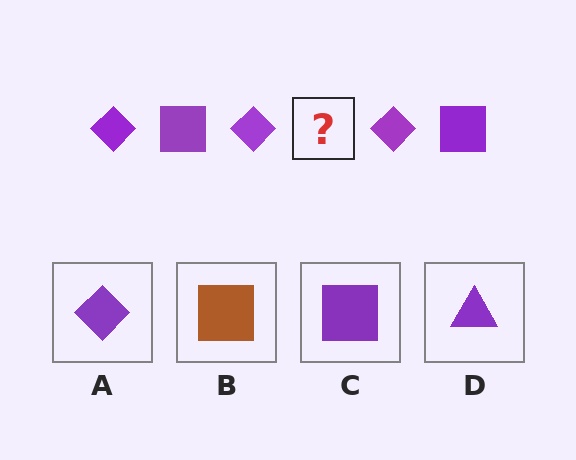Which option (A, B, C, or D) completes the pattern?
C.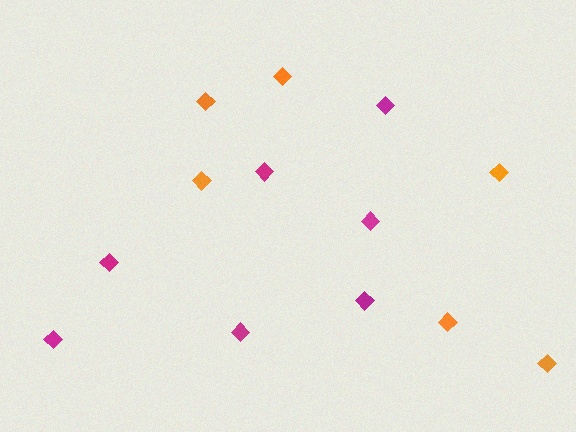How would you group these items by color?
There are 2 groups: one group of orange diamonds (6) and one group of magenta diamonds (7).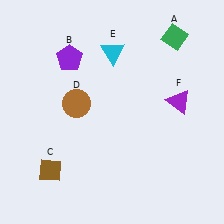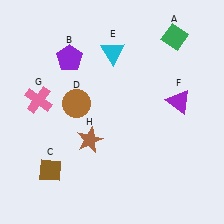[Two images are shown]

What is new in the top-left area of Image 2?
A pink cross (G) was added in the top-left area of Image 2.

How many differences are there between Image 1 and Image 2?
There are 2 differences between the two images.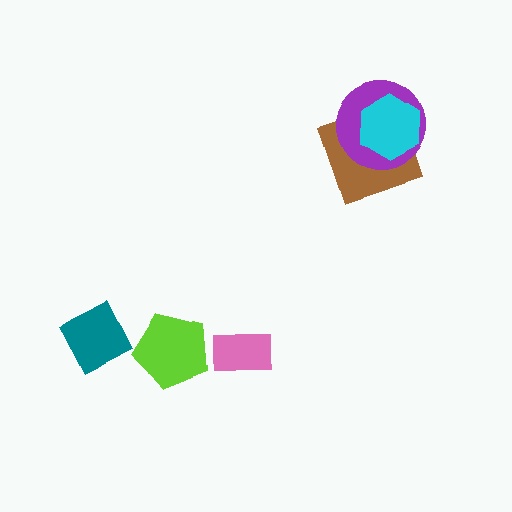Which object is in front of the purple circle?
The cyan hexagon is in front of the purple circle.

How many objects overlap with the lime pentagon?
0 objects overlap with the lime pentagon.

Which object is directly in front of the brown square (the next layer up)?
The purple circle is directly in front of the brown square.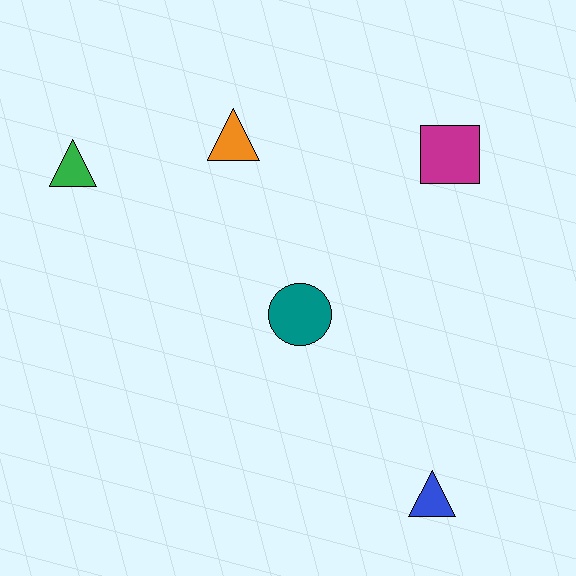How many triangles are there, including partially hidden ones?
There are 3 triangles.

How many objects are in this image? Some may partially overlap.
There are 5 objects.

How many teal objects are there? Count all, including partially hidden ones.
There is 1 teal object.